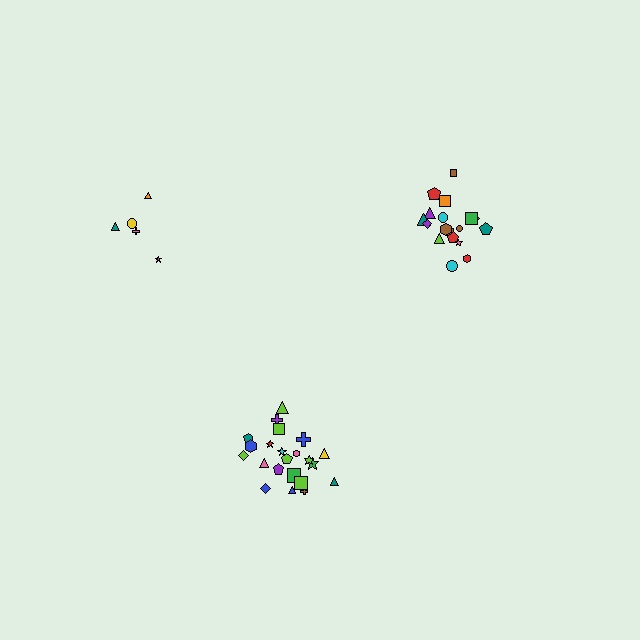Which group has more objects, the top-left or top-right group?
The top-right group.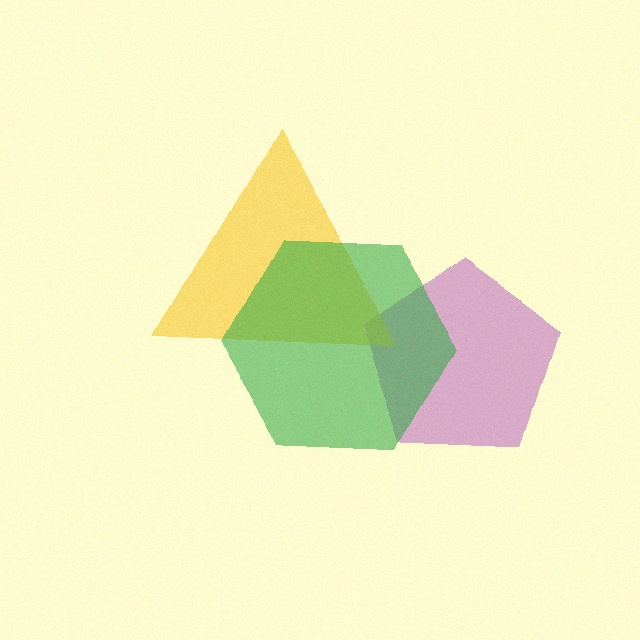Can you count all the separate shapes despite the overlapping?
Yes, there are 3 separate shapes.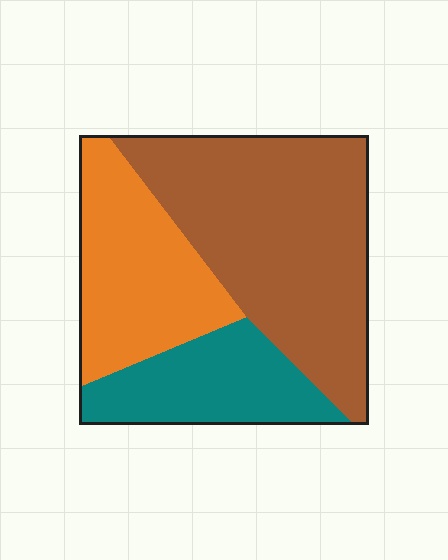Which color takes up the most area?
Brown, at roughly 50%.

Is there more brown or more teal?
Brown.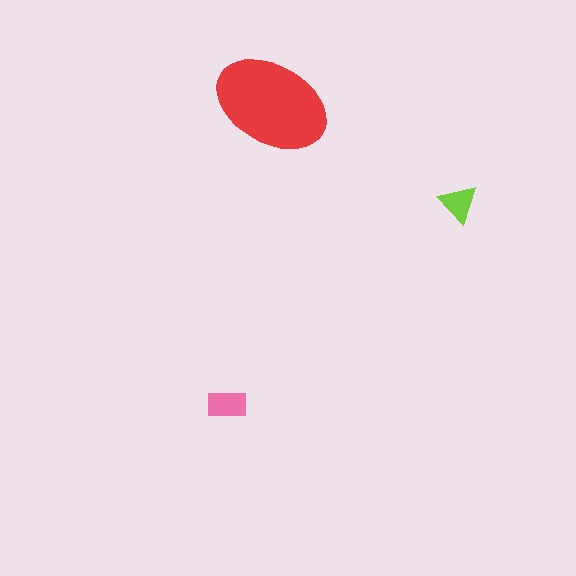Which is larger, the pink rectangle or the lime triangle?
The pink rectangle.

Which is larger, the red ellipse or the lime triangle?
The red ellipse.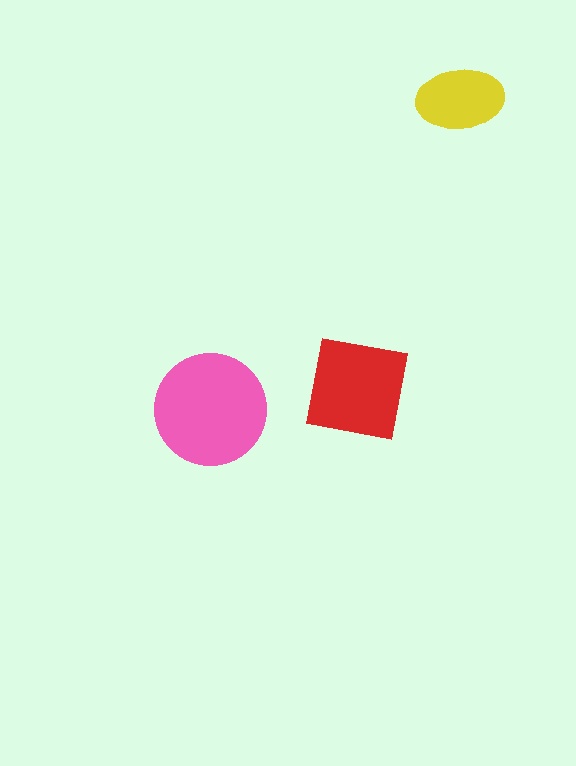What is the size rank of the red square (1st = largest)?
2nd.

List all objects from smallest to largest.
The yellow ellipse, the red square, the pink circle.